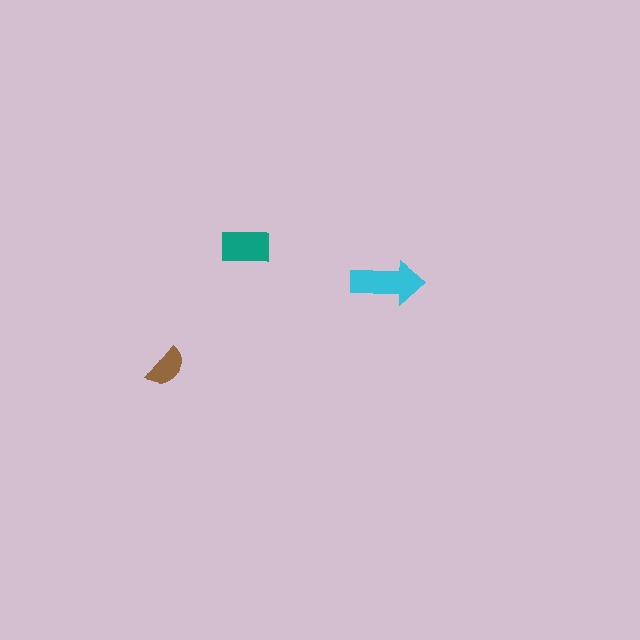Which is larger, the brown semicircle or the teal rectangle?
The teal rectangle.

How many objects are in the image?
There are 3 objects in the image.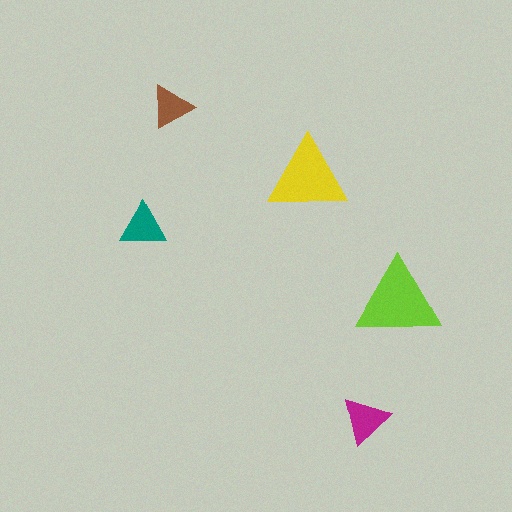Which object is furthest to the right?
The lime triangle is rightmost.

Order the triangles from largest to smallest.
the lime one, the yellow one, the magenta one, the teal one, the brown one.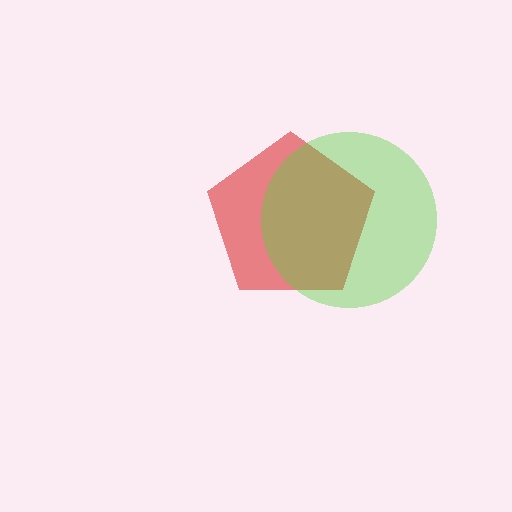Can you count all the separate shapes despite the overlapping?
Yes, there are 2 separate shapes.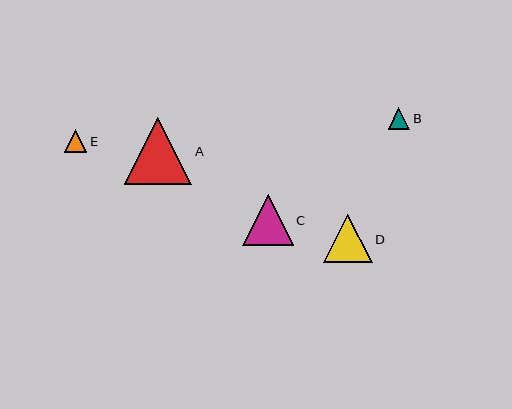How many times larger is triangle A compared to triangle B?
Triangle A is approximately 3.1 times the size of triangle B.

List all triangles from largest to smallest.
From largest to smallest: A, C, D, E, B.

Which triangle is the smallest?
Triangle B is the smallest with a size of approximately 21 pixels.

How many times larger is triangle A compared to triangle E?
Triangle A is approximately 3.0 times the size of triangle E.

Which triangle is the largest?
Triangle A is the largest with a size of approximately 67 pixels.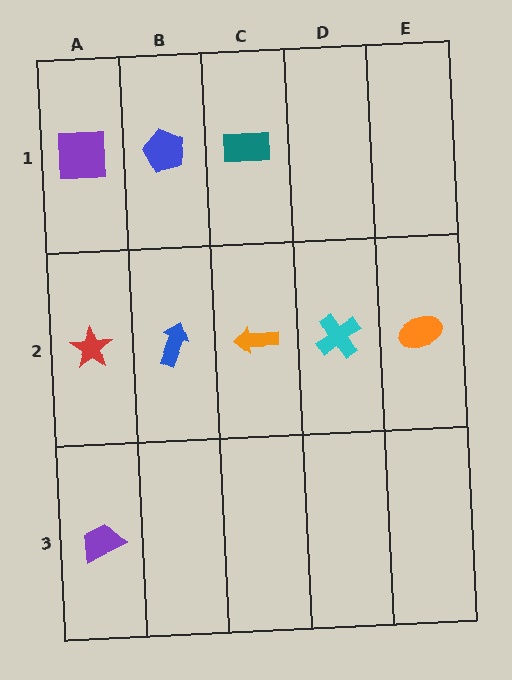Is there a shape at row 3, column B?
No, that cell is empty.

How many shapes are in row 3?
1 shape.